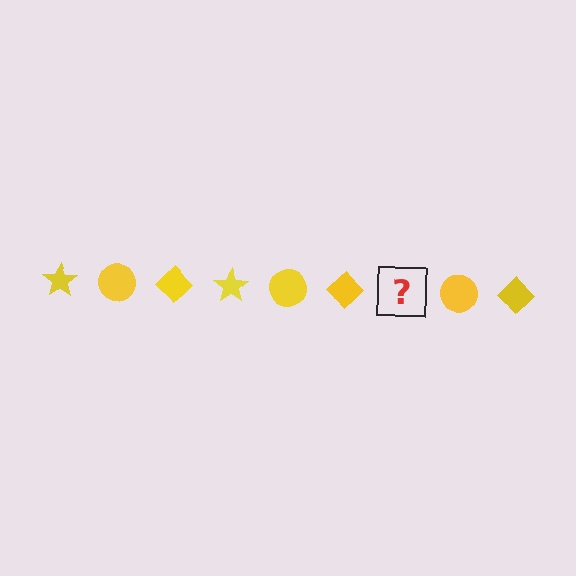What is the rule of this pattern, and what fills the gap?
The rule is that the pattern cycles through star, circle, diamond shapes in yellow. The gap should be filled with a yellow star.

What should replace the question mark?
The question mark should be replaced with a yellow star.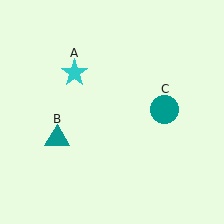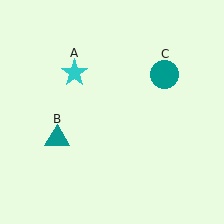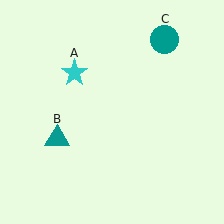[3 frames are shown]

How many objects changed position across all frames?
1 object changed position: teal circle (object C).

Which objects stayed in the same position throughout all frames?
Cyan star (object A) and teal triangle (object B) remained stationary.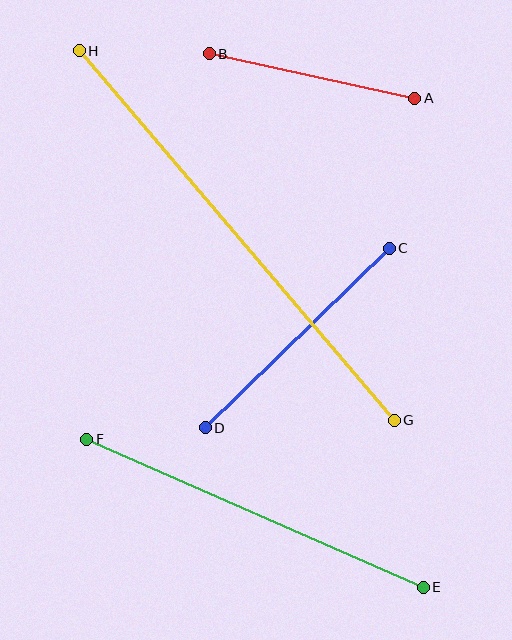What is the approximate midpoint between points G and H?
The midpoint is at approximately (237, 235) pixels.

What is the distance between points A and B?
The distance is approximately 210 pixels.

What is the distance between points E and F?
The distance is approximately 367 pixels.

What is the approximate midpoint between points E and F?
The midpoint is at approximately (255, 513) pixels.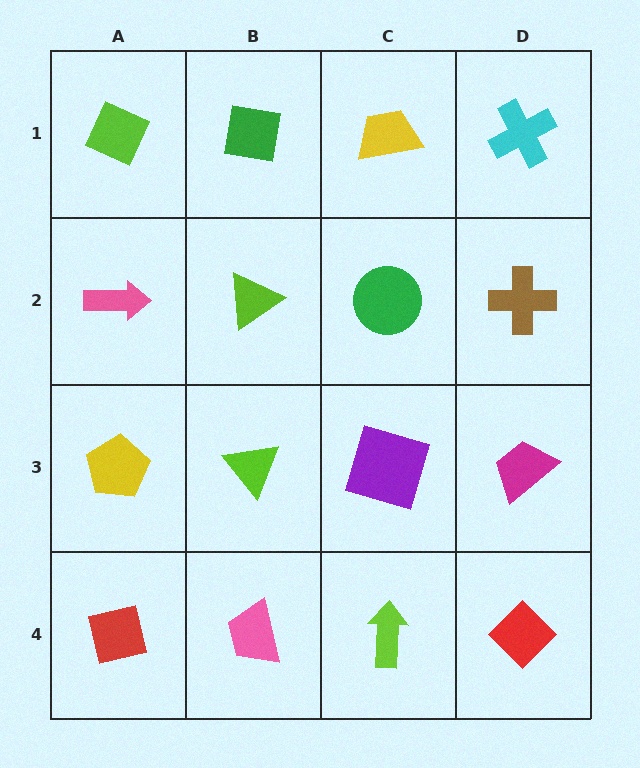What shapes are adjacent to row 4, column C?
A purple square (row 3, column C), a pink trapezoid (row 4, column B), a red diamond (row 4, column D).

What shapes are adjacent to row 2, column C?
A yellow trapezoid (row 1, column C), a purple square (row 3, column C), a lime triangle (row 2, column B), a brown cross (row 2, column D).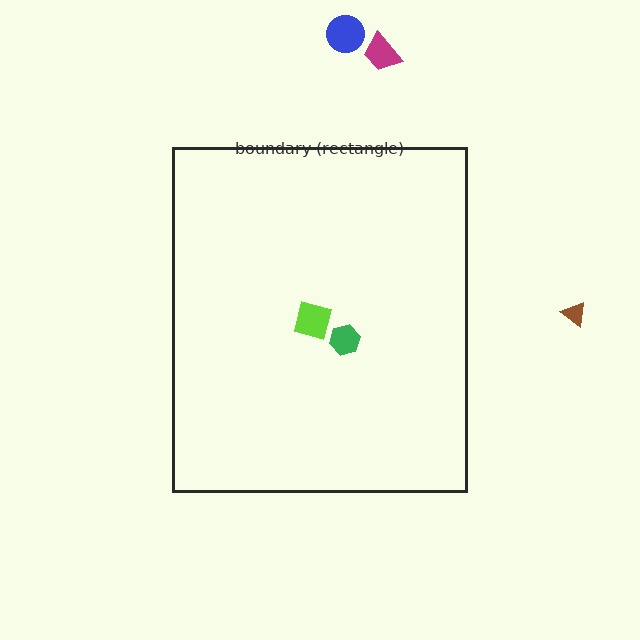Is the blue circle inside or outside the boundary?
Outside.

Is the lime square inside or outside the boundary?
Inside.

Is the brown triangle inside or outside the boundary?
Outside.